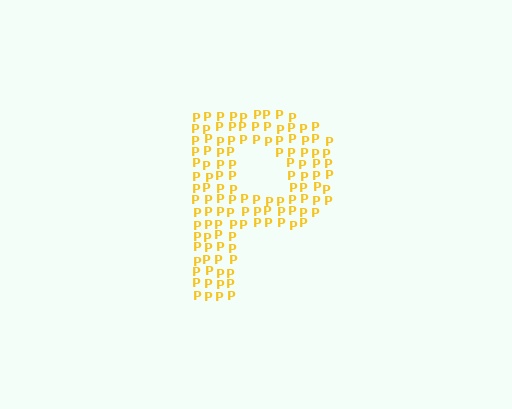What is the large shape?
The large shape is the letter P.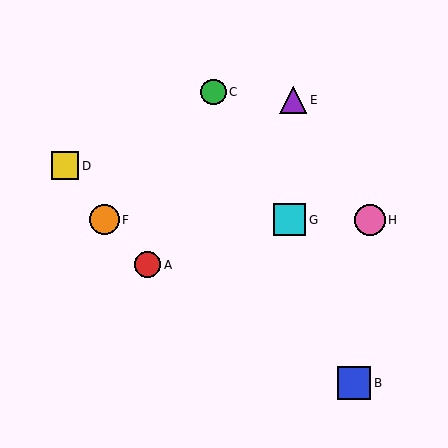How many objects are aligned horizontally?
3 objects (F, G, H) are aligned horizontally.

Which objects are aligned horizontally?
Objects F, G, H are aligned horizontally.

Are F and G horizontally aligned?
Yes, both are at y≈220.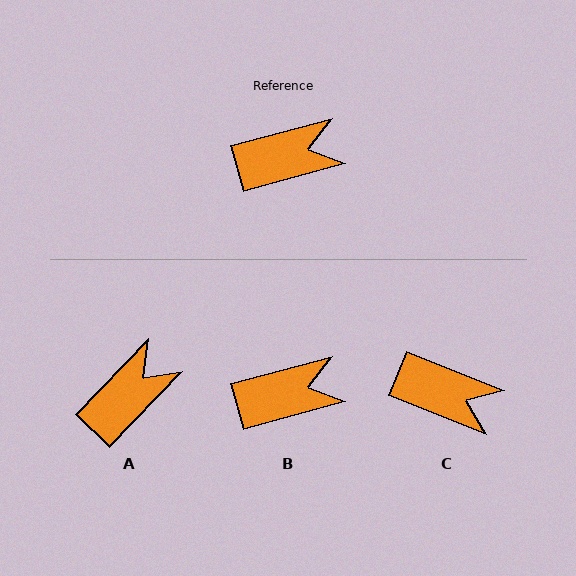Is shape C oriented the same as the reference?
No, it is off by about 37 degrees.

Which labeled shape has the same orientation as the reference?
B.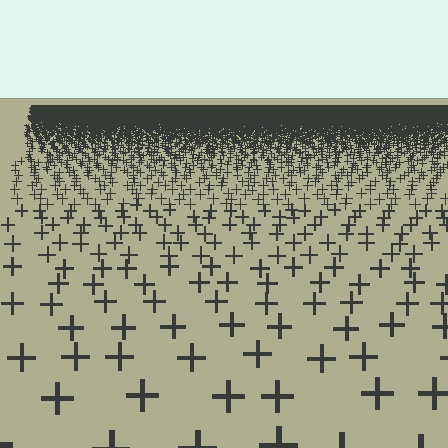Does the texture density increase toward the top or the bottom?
Density increases toward the top.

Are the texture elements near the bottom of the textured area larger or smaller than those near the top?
Larger. Near the bottom, elements are closer to the viewer and appear at a bigger on-screen size.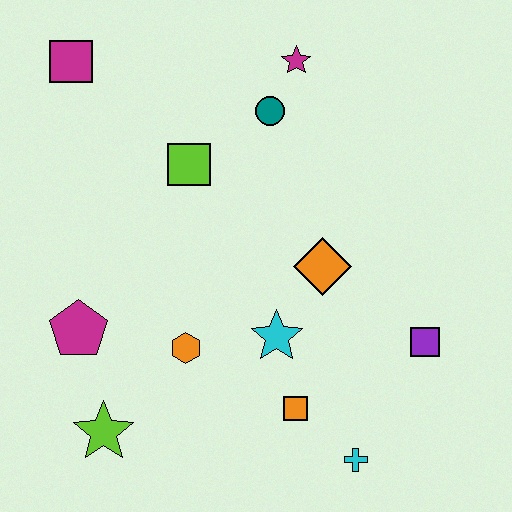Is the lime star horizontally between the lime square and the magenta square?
Yes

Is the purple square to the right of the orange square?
Yes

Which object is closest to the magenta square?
The lime square is closest to the magenta square.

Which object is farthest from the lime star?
The magenta star is farthest from the lime star.